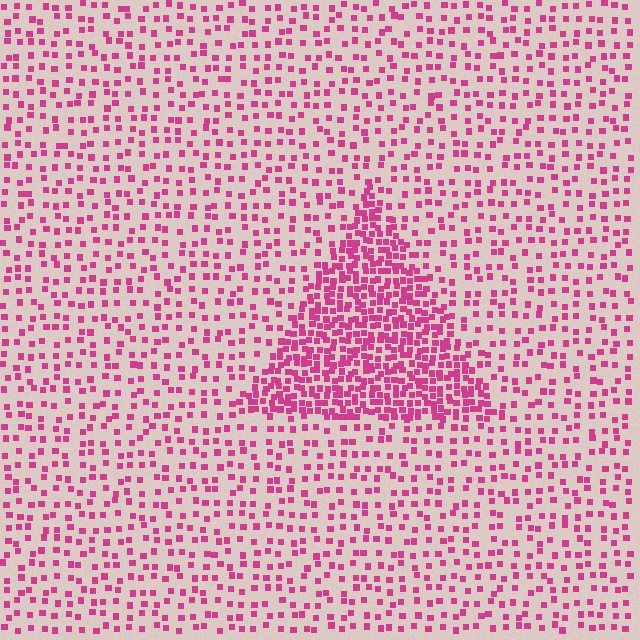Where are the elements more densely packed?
The elements are more densely packed inside the triangle boundary.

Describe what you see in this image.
The image contains small magenta elements arranged at two different densities. A triangle-shaped region is visible where the elements are more densely packed than the surrounding area.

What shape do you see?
I see a triangle.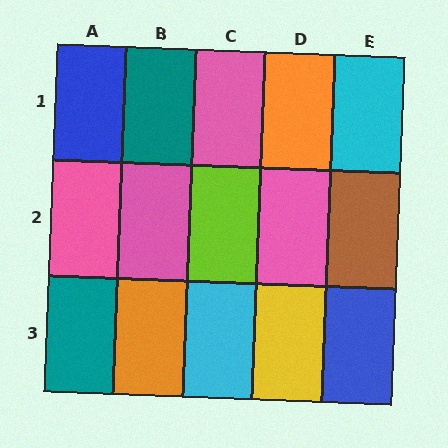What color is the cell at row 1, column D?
Orange.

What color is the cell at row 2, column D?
Pink.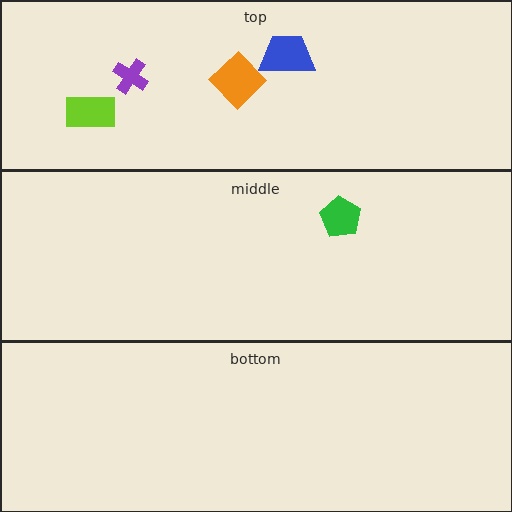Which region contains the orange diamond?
The top region.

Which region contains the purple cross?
The top region.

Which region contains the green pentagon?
The middle region.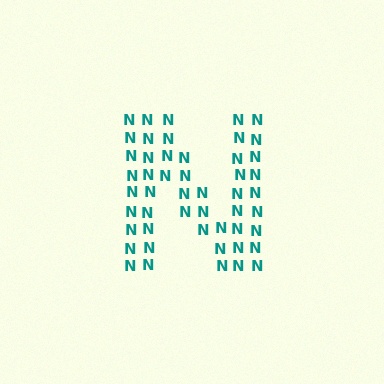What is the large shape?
The large shape is the letter N.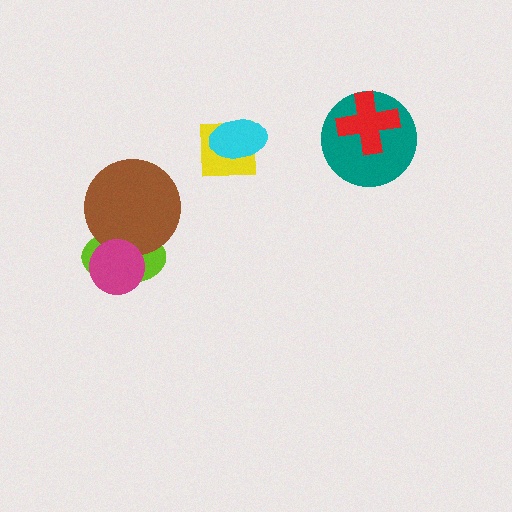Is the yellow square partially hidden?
Yes, it is partially covered by another shape.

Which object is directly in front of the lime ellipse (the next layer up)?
The brown circle is directly in front of the lime ellipse.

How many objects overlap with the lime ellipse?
2 objects overlap with the lime ellipse.